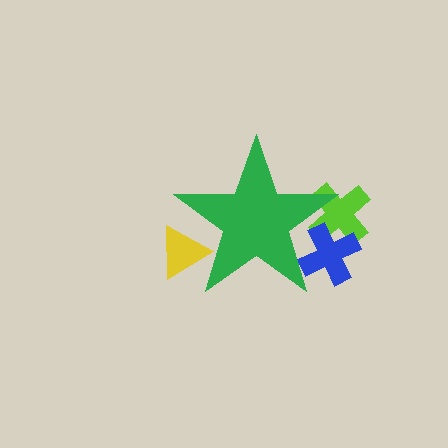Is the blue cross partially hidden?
Yes, the blue cross is partially hidden behind the green star.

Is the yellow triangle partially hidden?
Yes, the yellow triangle is partially hidden behind the green star.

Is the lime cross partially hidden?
Yes, the lime cross is partially hidden behind the green star.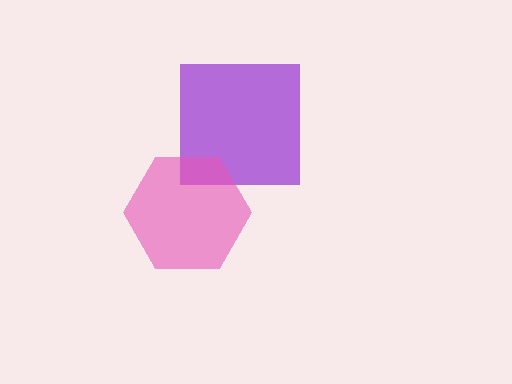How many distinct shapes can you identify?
There are 2 distinct shapes: a purple square, a pink hexagon.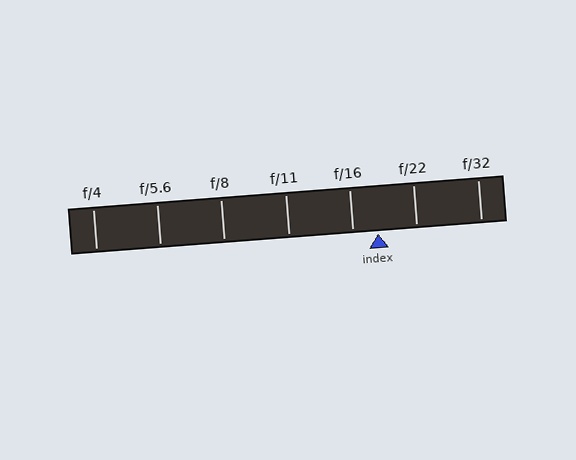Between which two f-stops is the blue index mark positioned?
The index mark is between f/16 and f/22.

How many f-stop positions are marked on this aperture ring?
There are 7 f-stop positions marked.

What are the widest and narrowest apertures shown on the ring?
The widest aperture shown is f/4 and the narrowest is f/32.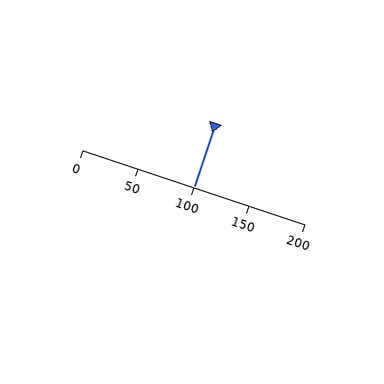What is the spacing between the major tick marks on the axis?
The major ticks are spaced 50 apart.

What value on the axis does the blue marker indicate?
The marker indicates approximately 100.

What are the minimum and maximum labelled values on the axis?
The axis runs from 0 to 200.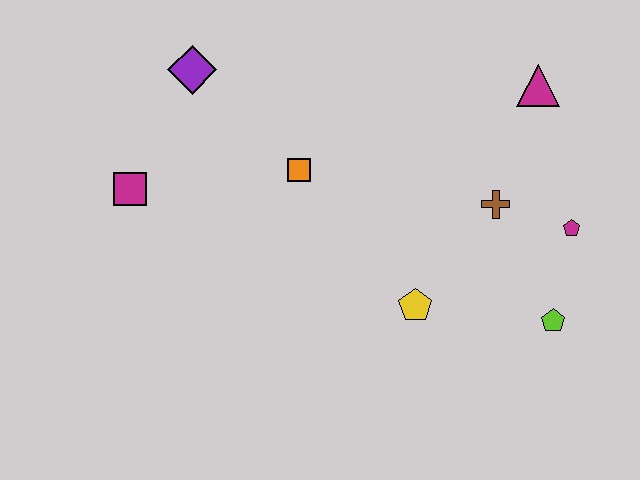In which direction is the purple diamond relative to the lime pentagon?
The purple diamond is to the left of the lime pentagon.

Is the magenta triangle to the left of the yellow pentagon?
No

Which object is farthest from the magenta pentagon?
The magenta square is farthest from the magenta pentagon.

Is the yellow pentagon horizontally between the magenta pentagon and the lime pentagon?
No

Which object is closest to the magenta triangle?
The brown cross is closest to the magenta triangle.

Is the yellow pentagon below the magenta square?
Yes